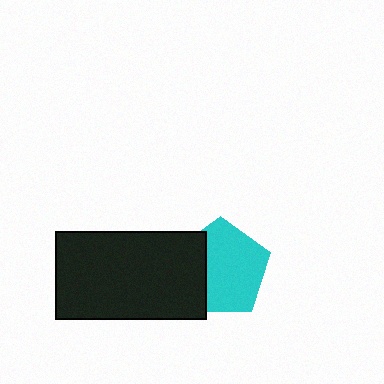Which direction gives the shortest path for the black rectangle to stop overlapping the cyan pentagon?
Moving left gives the shortest separation.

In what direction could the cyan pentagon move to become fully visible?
The cyan pentagon could move right. That would shift it out from behind the black rectangle entirely.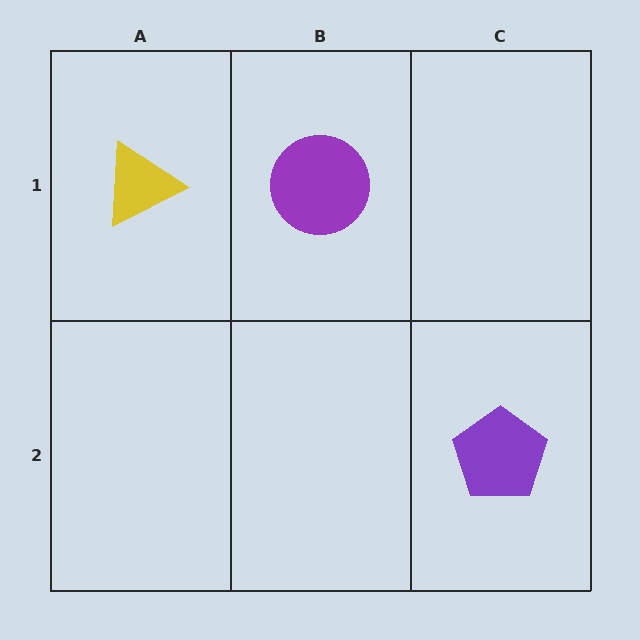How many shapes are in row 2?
1 shape.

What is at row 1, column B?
A purple circle.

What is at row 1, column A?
A yellow triangle.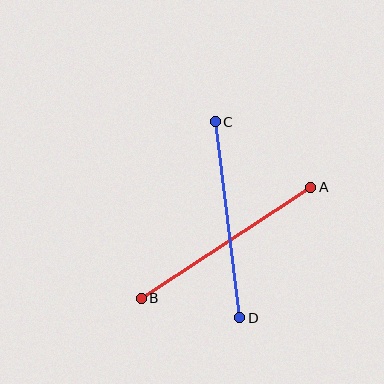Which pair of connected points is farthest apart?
Points A and B are farthest apart.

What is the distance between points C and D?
The distance is approximately 198 pixels.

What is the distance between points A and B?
The distance is approximately 202 pixels.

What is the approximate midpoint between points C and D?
The midpoint is at approximately (227, 220) pixels.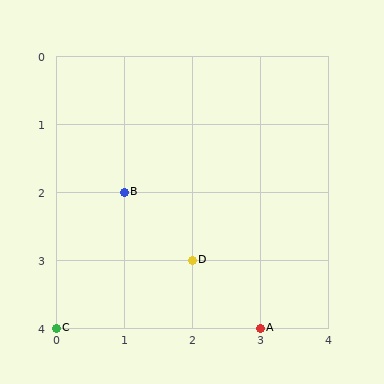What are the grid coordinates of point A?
Point A is at grid coordinates (3, 4).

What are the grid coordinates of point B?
Point B is at grid coordinates (1, 2).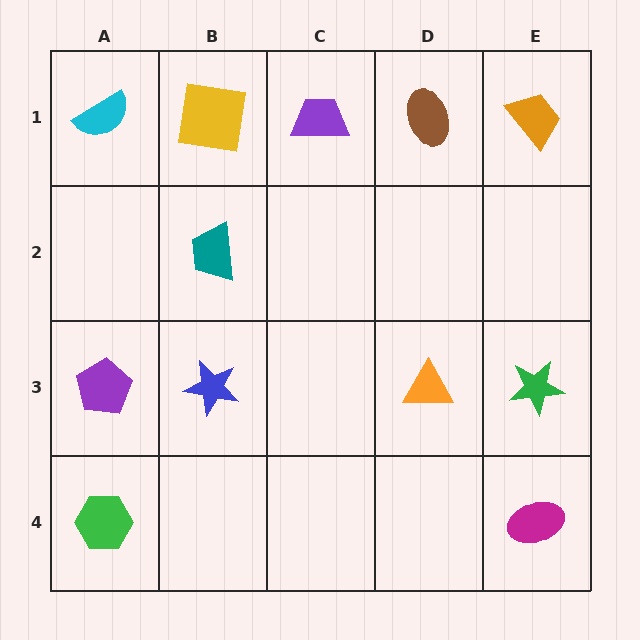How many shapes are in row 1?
5 shapes.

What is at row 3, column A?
A purple pentagon.